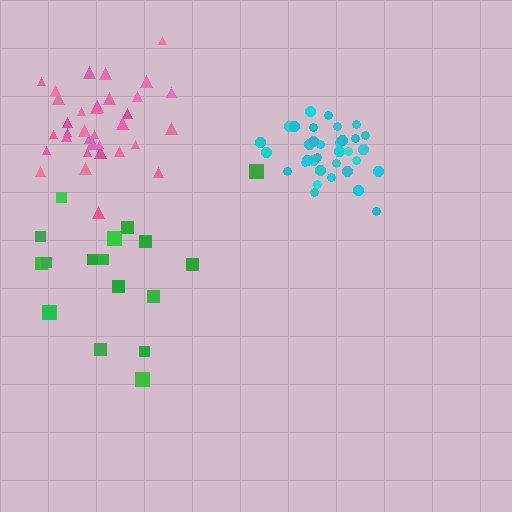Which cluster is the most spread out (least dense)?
Green.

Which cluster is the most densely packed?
Cyan.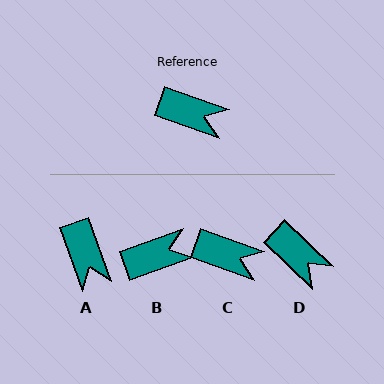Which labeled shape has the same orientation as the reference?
C.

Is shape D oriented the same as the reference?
No, it is off by about 25 degrees.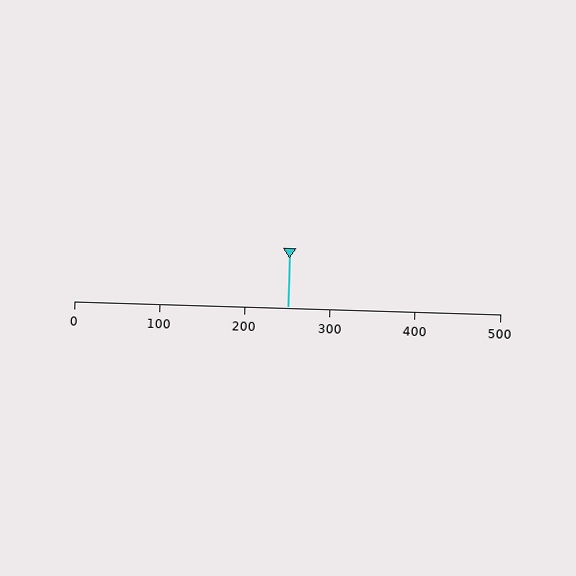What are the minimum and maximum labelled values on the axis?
The axis runs from 0 to 500.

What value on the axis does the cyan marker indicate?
The marker indicates approximately 250.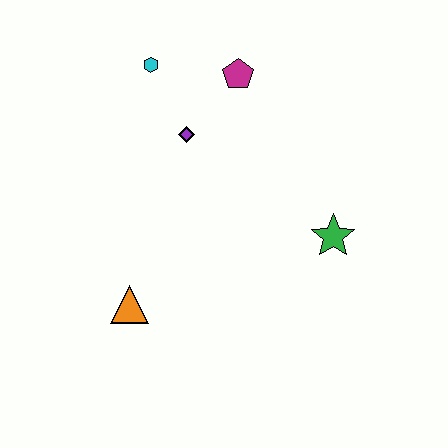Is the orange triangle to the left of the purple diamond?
Yes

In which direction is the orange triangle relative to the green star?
The orange triangle is to the left of the green star.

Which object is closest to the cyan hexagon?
The purple diamond is closest to the cyan hexagon.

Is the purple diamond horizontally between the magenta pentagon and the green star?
No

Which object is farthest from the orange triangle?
The magenta pentagon is farthest from the orange triangle.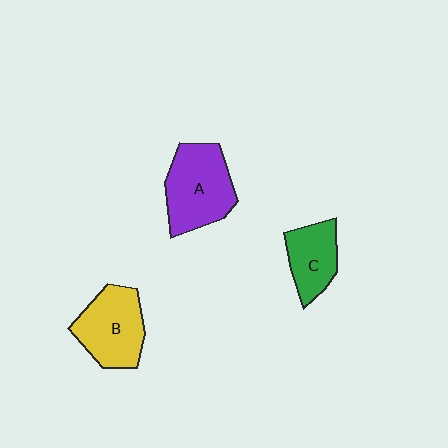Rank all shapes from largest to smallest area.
From largest to smallest: A (purple), B (yellow), C (green).